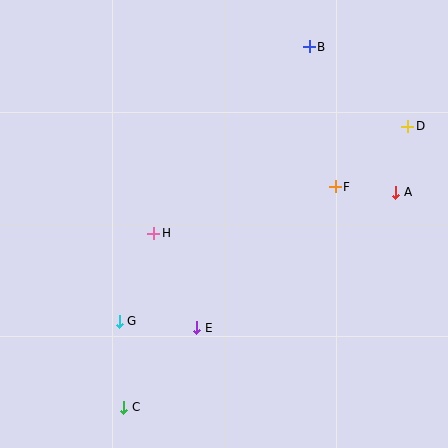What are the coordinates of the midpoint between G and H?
The midpoint between G and H is at (137, 277).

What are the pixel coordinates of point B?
Point B is at (309, 47).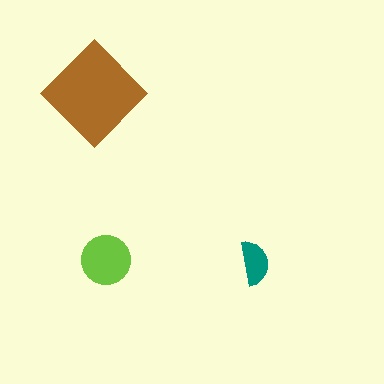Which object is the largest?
The brown diamond.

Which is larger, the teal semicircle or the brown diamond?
The brown diamond.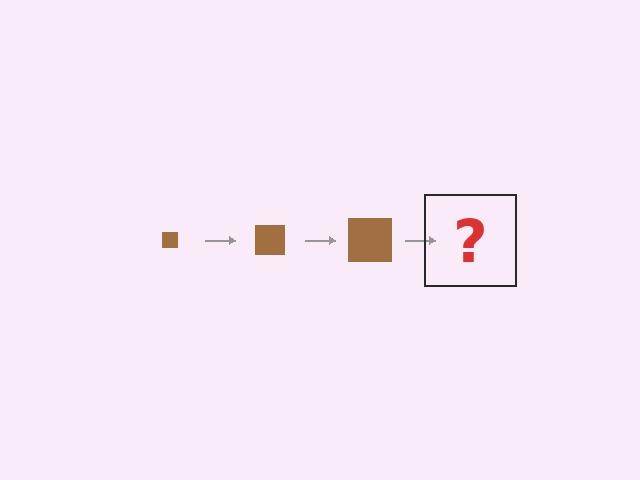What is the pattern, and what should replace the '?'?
The pattern is that the square gets progressively larger each step. The '?' should be a brown square, larger than the previous one.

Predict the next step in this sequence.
The next step is a brown square, larger than the previous one.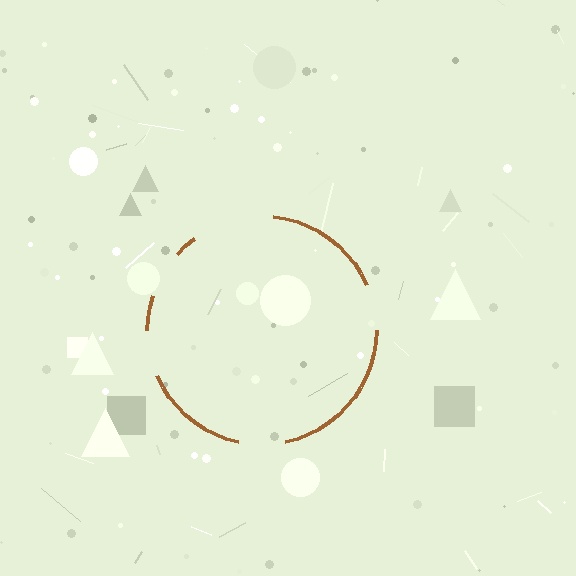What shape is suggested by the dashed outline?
The dashed outline suggests a circle.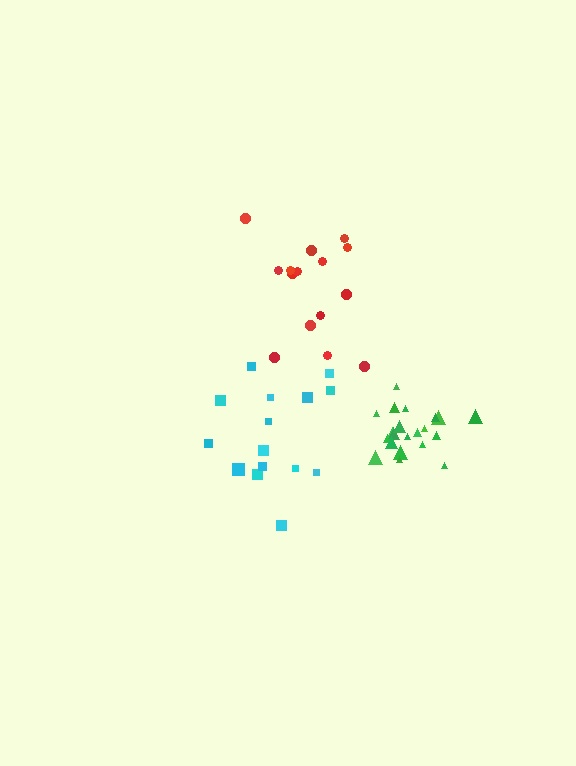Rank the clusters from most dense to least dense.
green, red, cyan.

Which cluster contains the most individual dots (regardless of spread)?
Green (22).